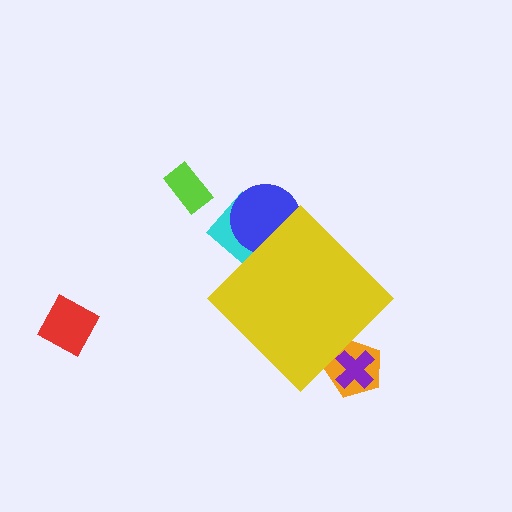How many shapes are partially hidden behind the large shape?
4 shapes are partially hidden.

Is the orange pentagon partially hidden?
Yes, the orange pentagon is partially hidden behind the yellow diamond.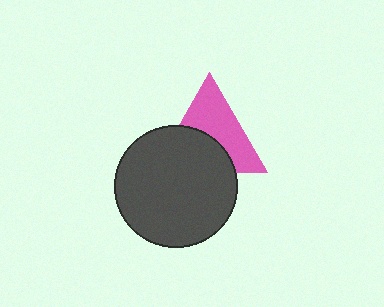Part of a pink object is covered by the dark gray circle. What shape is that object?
It is a triangle.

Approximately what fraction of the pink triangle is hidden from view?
Roughly 46% of the pink triangle is hidden behind the dark gray circle.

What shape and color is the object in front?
The object in front is a dark gray circle.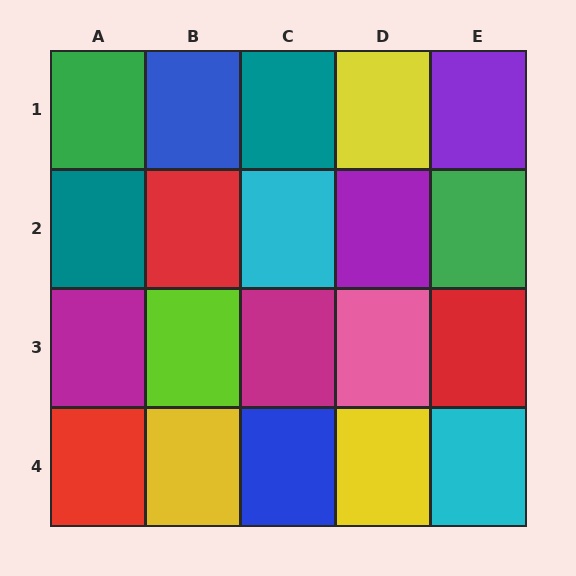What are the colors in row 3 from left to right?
Magenta, lime, magenta, pink, red.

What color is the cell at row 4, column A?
Red.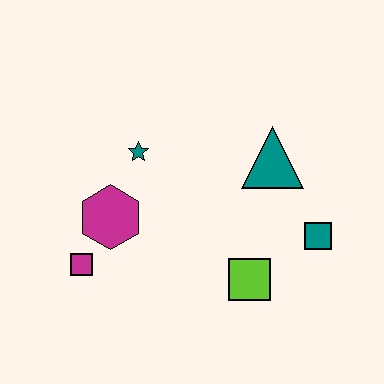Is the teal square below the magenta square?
No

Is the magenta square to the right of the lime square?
No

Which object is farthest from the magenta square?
The teal square is farthest from the magenta square.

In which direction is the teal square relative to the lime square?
The teal square is to the right of the lime square.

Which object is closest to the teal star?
The magenta hexagon is closest to the teal star.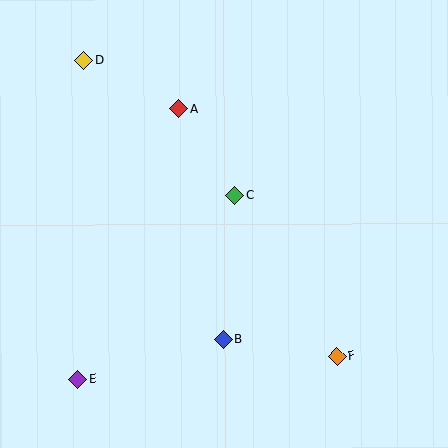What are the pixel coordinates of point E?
Point E is at (77, 379).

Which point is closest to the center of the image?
Point C at (235, 195) is closest to the center.